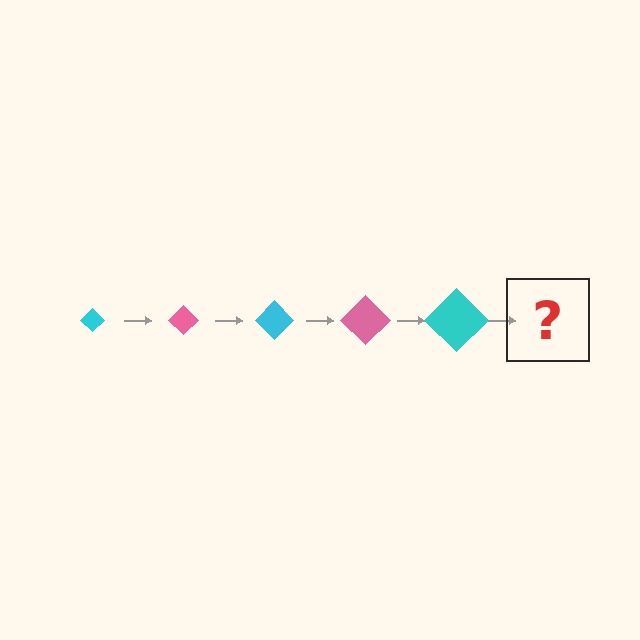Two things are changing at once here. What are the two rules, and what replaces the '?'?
The two rules are that the diamond grows larger each step and the color cycles through cyan and pink. The '?' should be a pink diamond, larger than the previous one.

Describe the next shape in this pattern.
It should be a pink diamond, larger than the previous one.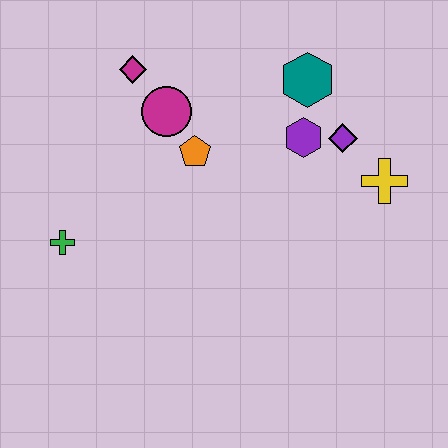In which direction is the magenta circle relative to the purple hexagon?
The magenta circle is to the left of the purple hexagon.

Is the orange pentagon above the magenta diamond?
No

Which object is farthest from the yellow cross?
The green cross is farthest from the yellow cross.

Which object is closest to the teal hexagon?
The purple hexagon is closest to the teal hexagon.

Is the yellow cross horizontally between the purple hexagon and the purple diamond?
No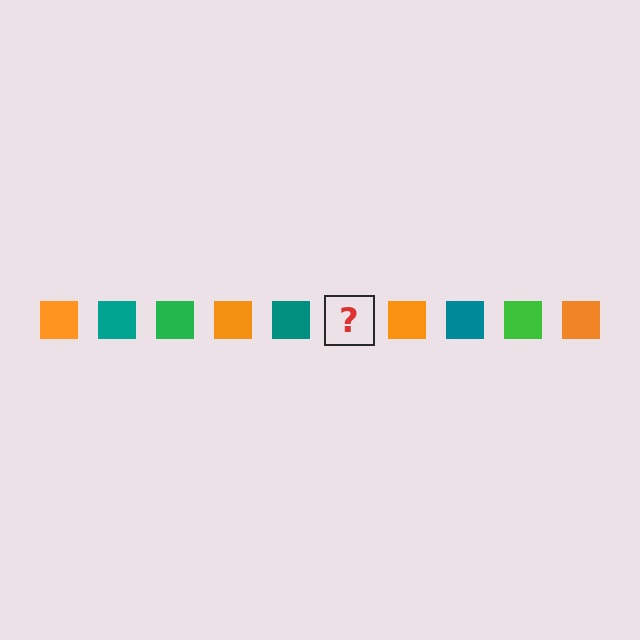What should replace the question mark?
The question mark should be replaced with a green square.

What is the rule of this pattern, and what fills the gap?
The rule is that the pattern cycles through orange, teal, green squares. The gap should be filled with a green square.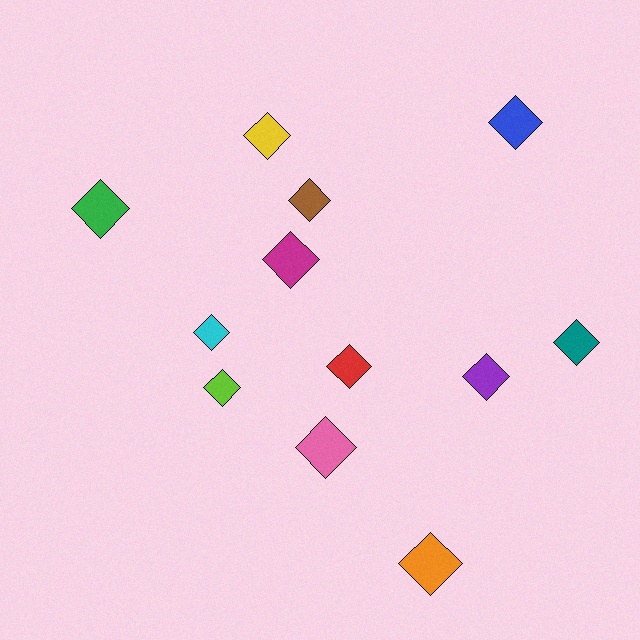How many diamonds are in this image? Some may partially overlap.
There are 12 diamonds.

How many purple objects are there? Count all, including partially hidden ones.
There is 1 purple object.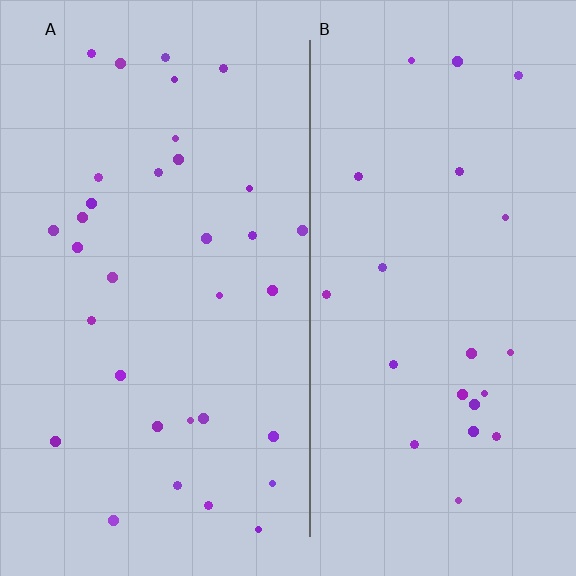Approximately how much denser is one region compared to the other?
Approximately 1.5× — region A over region B.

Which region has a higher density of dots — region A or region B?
A (the left).